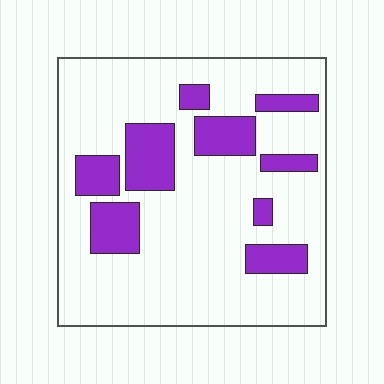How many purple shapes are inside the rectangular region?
9.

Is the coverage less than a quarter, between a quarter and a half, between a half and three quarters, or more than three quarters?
Less than a quarter.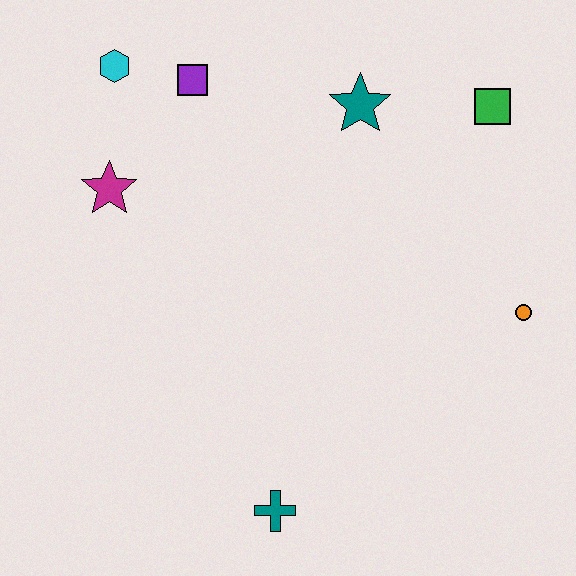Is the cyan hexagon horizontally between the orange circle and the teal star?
No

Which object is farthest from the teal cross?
The cyan hexagon is farthest from the teal cross.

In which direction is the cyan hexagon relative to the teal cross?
The cyan hexagon is above the teal cross.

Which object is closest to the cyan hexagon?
The purple square is closest to the cyan hexagon.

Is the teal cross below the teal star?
Yes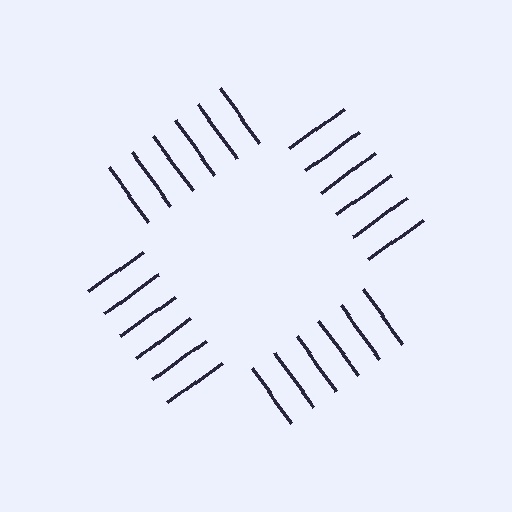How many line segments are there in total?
24 — 6 along each of the 4 edges.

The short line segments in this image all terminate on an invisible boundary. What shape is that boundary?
An illusory square — the line segments terminate on its edges but no continuous stroke is drawn.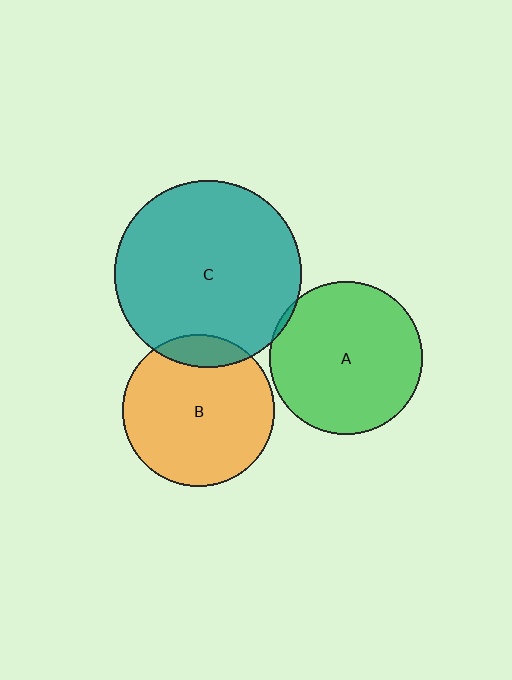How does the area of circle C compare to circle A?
Approximately 1.5 times.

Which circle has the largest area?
Circle C (teal).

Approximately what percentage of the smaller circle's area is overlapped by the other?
Approximately 5%.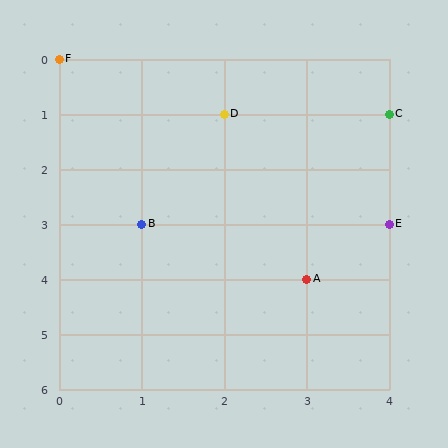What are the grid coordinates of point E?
Point E is at grid coordinates (4, 3).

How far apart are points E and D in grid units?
Points E and D are 2 columns and 2 rows apart (about 2.8 grid units diagonally).